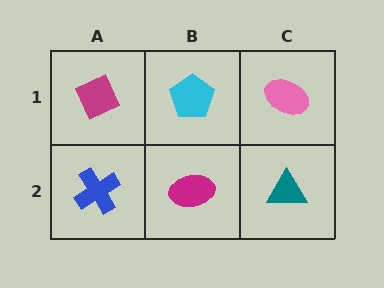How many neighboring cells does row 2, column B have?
3.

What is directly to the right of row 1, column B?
A pink ellipse.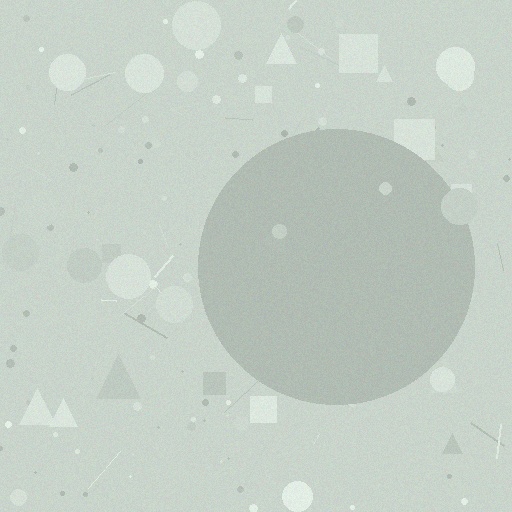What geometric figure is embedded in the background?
A circle is embedded in the background.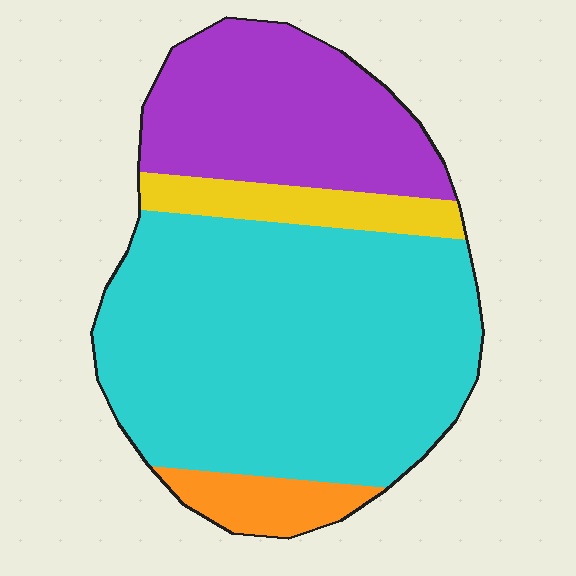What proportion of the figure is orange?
Orange takes up less than a quarter of the figure.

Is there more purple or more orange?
Purple.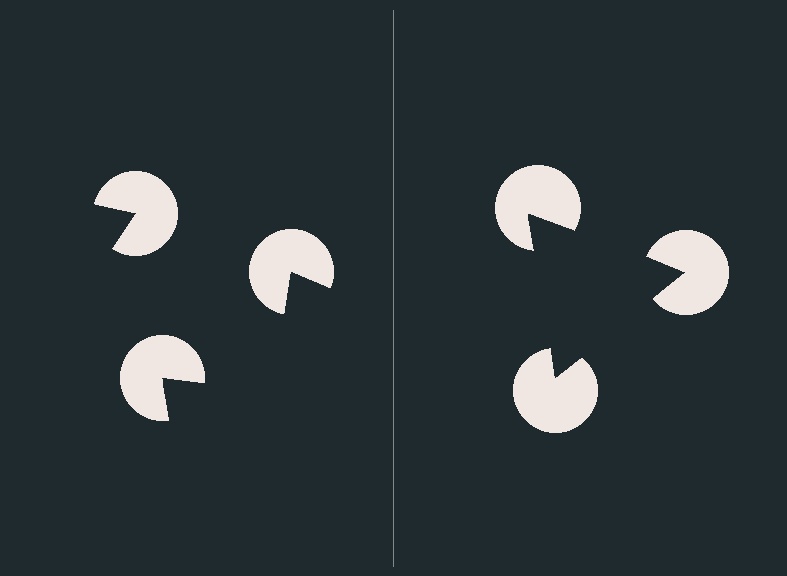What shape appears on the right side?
An illusory triangle.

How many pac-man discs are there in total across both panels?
6 — 3 on each side.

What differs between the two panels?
The pac-man discs are positioned identically on both sides; only the wedge orientations differ. On the right they align to a triangle; on the left they are misaligned.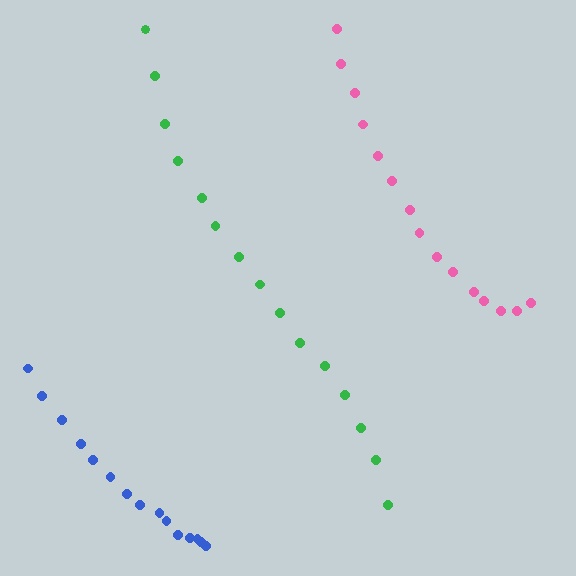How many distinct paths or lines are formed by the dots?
There are 3 distinct paths.